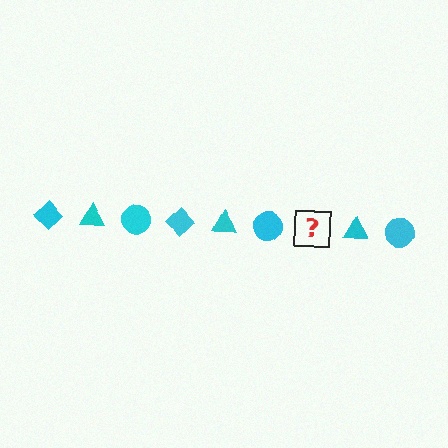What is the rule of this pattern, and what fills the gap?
The rule is that the pattern cycles through diamond, triangle, circle shapes in cyan. The gap should be filled with a cyan diamond.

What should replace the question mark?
The question mark should be replaced with a cyan diamond.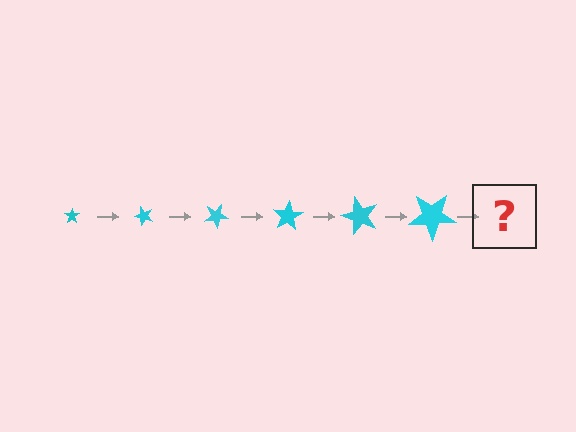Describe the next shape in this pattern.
It should be a star, larger than the previous one and rotated 300 degrees from the start.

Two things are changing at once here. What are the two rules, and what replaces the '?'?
The two rules are that the star grows larger each step and it rotates 50 degrees each step. The '?' should be a star, larger than the previous one and rotated 300 degrees from the start.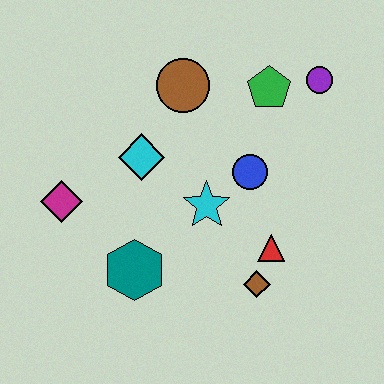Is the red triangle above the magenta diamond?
No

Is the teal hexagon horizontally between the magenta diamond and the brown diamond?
Yes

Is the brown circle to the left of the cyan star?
Yes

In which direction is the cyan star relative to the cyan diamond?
The cyan star is to the right of the cyan diamond.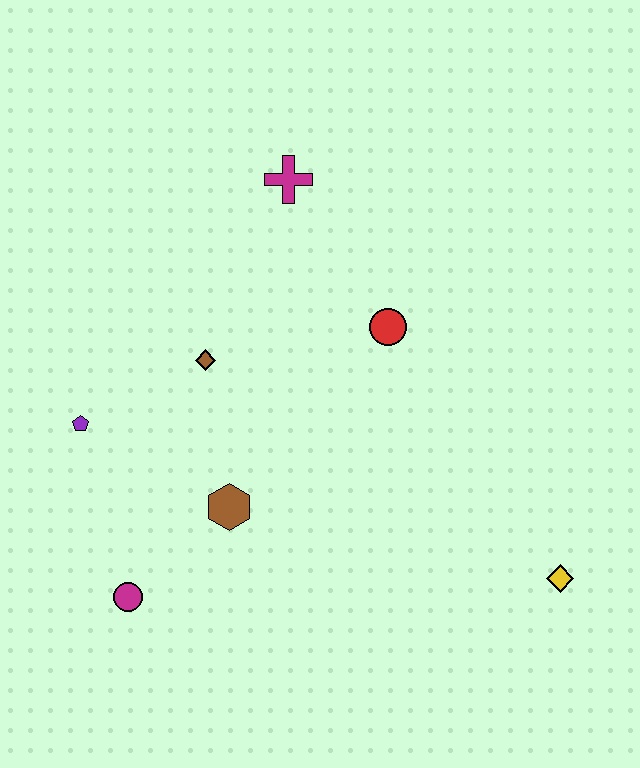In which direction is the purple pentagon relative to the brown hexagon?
The purple pentagon is to the left of the brown hexagon.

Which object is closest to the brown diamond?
The purple pentagon is closest to the brown diamond.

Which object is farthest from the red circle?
The magenta circle is farthest from the red circle.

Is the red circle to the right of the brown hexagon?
Yes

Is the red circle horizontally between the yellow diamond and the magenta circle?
Yes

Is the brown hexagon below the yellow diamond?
No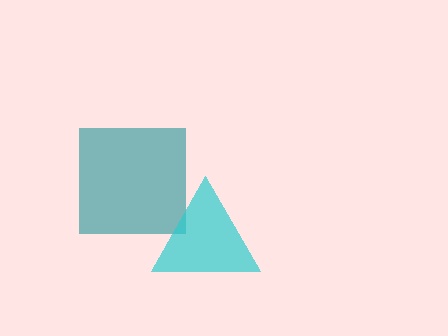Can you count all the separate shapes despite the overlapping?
Yes, there are 2 separate shapes.